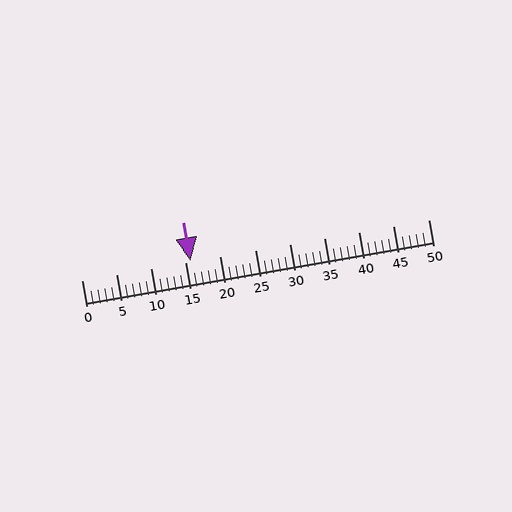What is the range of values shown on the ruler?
The ruler shows values from 0 to 50.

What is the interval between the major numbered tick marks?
The major tick marks are spaced 5 units apart.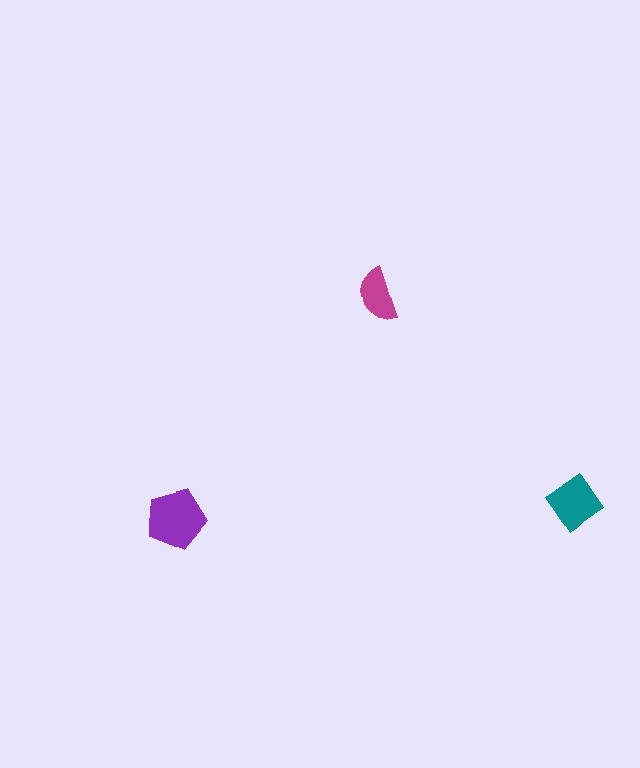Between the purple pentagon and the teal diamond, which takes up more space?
The purple pentagon.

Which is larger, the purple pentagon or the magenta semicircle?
The purple pentagon.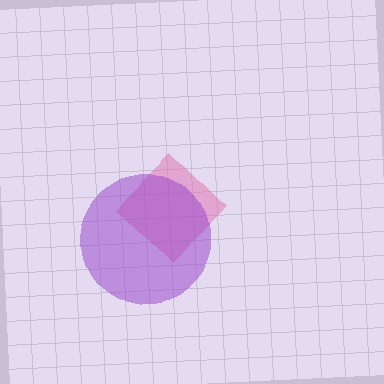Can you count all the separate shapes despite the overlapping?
Yes, there are 2 separate shapes.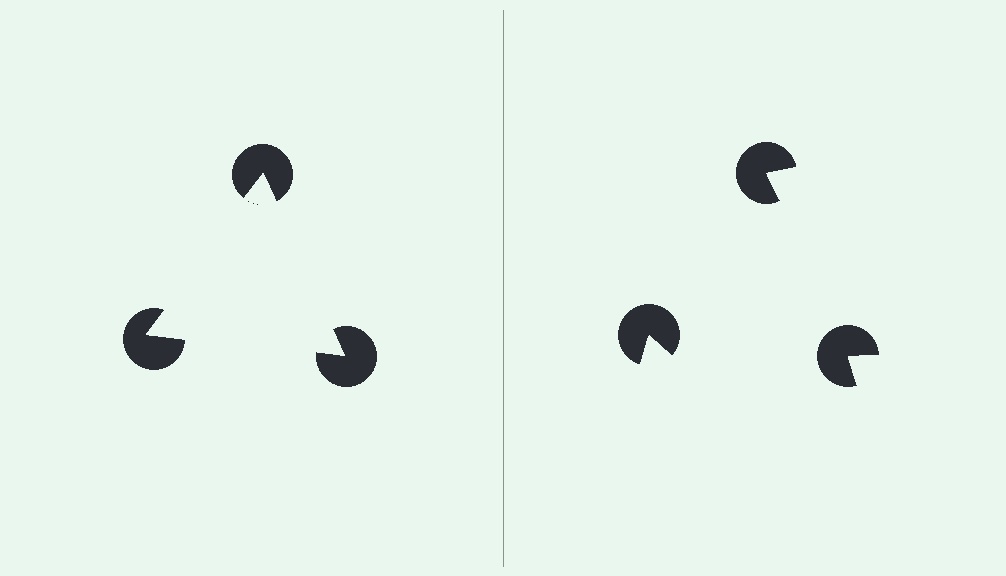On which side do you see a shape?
An illusory triangle appears on the left side. On the right side the wedge cuts are rotated, so no coherent shape forms.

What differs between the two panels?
The pac-man discs are positioned identically on both sides; only the wedge orientations differ. On the left they align to a triangle; on the right they are misaligned.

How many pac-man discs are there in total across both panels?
6 — 3 on each side.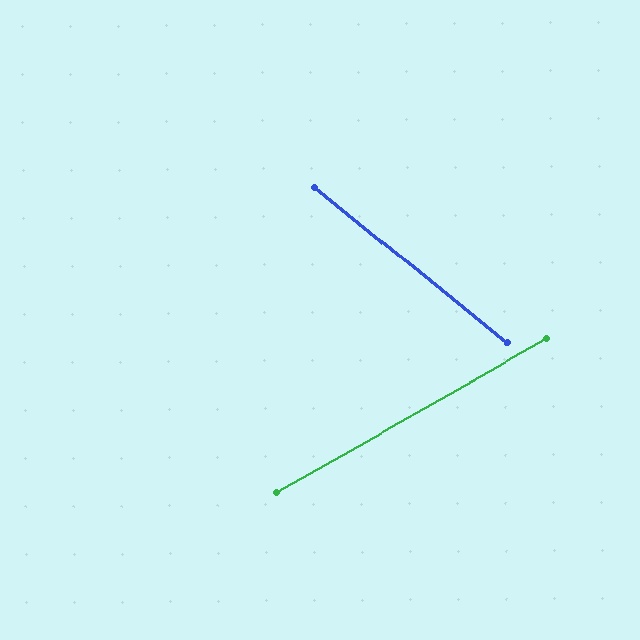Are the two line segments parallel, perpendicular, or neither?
Neither parallel nor perpendicular — they differ by about 68°.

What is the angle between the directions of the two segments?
Approximately 68 degrees.